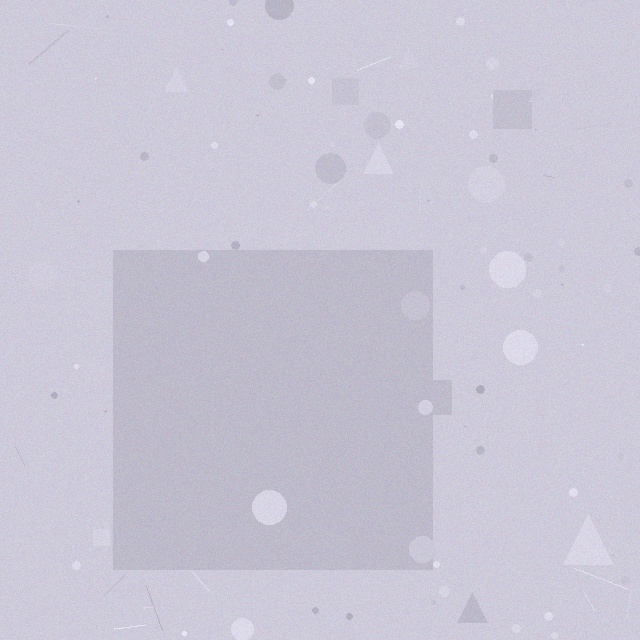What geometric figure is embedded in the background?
A square is embedded in the background.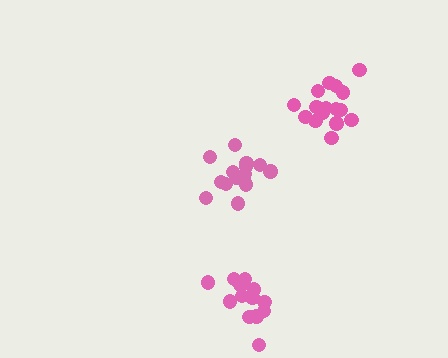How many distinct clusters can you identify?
There are 3 distinct clusters.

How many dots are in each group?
Group 1: 14 dots, Group 2: 15 dots, Group 3: 16 dots (45 total).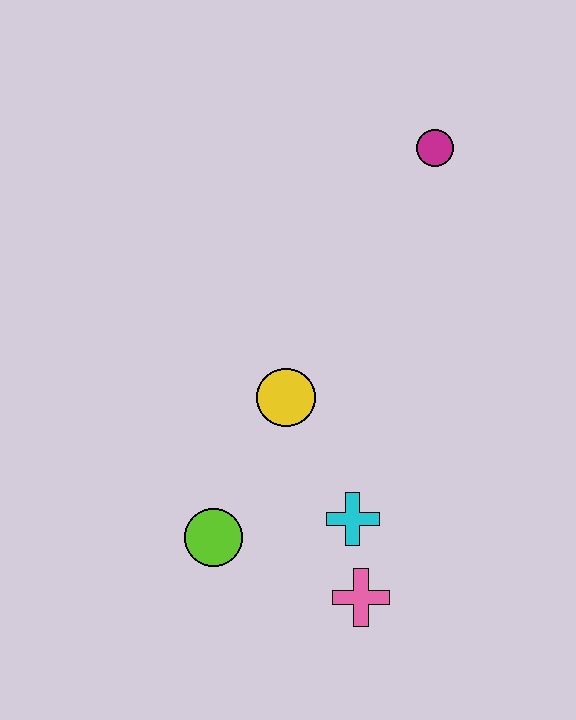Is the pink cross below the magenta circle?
Yes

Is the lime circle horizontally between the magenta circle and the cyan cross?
No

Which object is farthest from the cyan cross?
The magenta circle is farthest from the cyan cross.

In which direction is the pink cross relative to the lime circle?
The pink cross is to the right of the lime circle.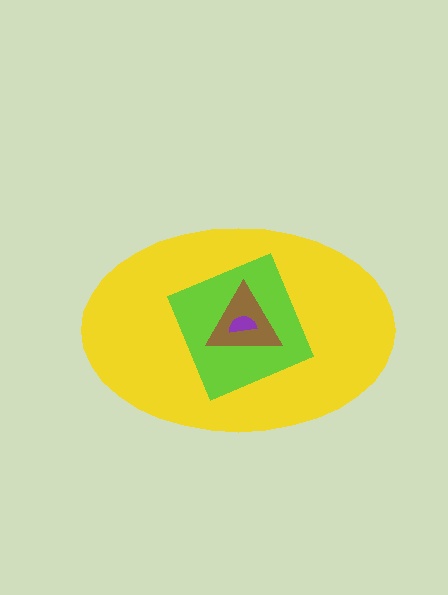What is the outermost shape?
The yellow ellipse.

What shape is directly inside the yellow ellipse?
The lime diamond.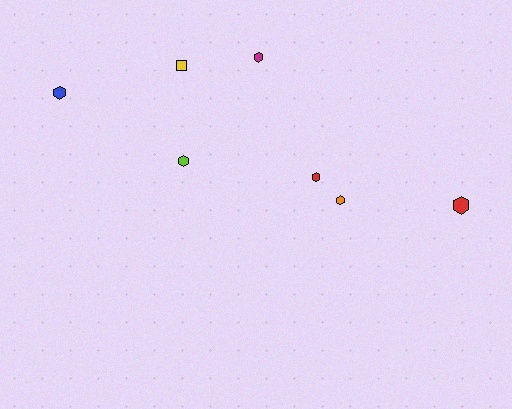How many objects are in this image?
There are 7 objects.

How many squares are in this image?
There is 1 square.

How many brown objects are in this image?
There are no brown objects.